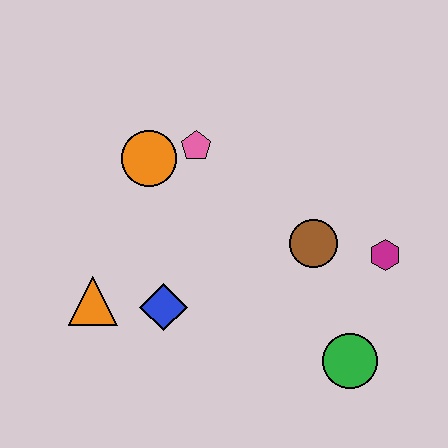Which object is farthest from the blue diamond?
The magenta hexagon is farthest from the blue diamond.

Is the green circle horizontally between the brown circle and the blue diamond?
No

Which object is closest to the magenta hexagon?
The brown circle is closest to the magenta hexagon.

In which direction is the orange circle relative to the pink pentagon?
The orange circle is to the left of the pink pentagon.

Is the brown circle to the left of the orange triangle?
No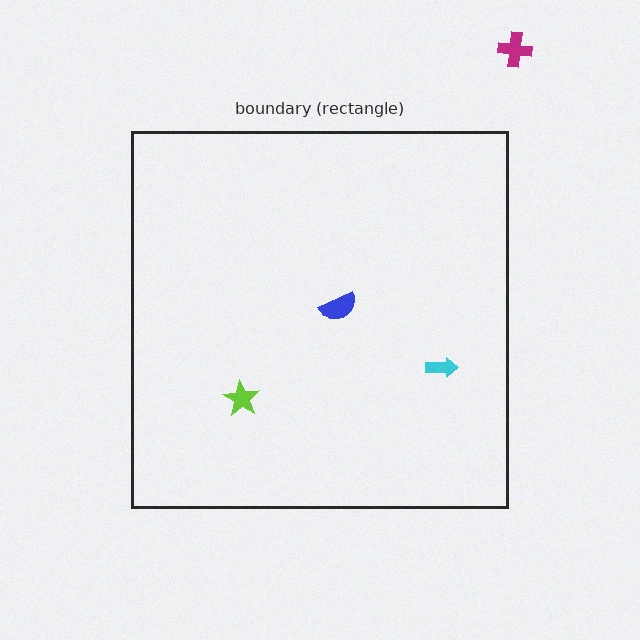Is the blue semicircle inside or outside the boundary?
Inside.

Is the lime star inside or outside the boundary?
Inside.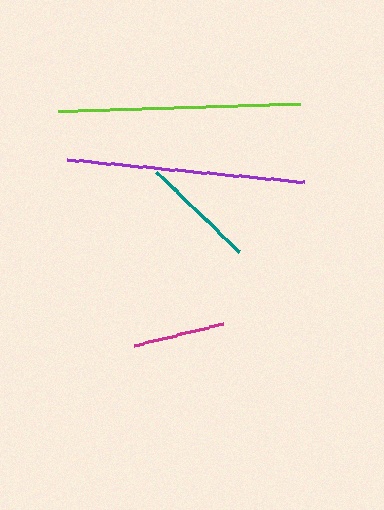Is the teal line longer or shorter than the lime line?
The lime line is longer than the teal line.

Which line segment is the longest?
The lime line is the longest at approximately 241 pixels.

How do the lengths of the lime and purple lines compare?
The lime and purple lines are approximately the same length.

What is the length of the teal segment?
The teal segment is approximately 115 pixels long.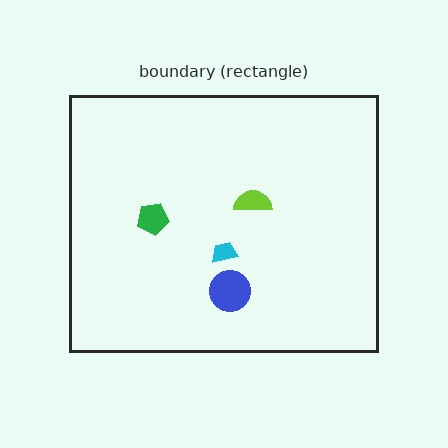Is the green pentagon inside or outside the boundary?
Inside.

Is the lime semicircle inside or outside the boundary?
Inside.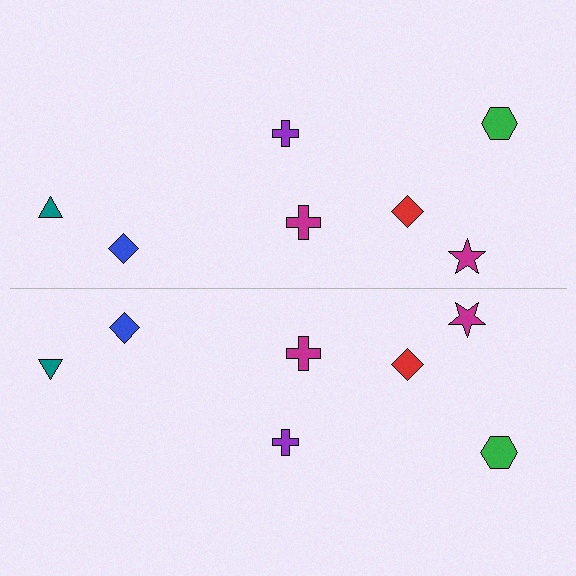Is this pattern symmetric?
Yes, this pattern has bilateral (reflection) symmetry.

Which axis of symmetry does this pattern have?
The pattern has a horizontal axis of symmetry running through the center of the image.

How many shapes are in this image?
There are 14 shapes in this image.